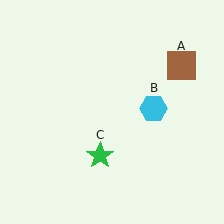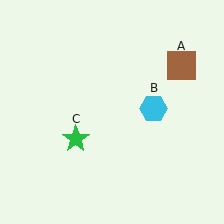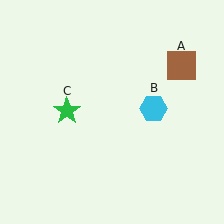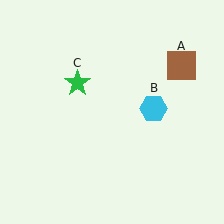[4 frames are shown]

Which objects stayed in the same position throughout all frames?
Brown square (object A) and cyan hexagon (object B) remained stationary.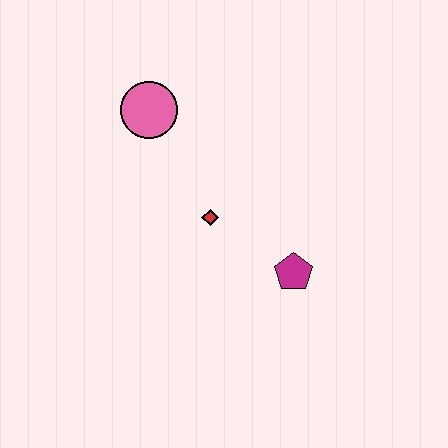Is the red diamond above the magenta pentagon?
Yes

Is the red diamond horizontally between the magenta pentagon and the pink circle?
Yes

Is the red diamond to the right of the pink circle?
Yes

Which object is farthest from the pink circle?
The magenta pentagon is farthest from the pink circle.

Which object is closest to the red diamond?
The magenta pentagon is closest to the red diamond.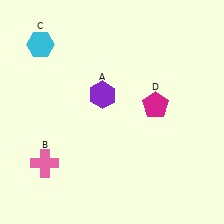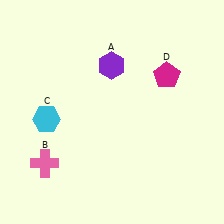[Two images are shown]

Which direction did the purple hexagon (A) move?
The purple hexagon (A) moved up.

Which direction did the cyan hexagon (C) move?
The cyan hexagon (C) moved down.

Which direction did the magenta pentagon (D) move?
The magenta pentagon (D) moved up.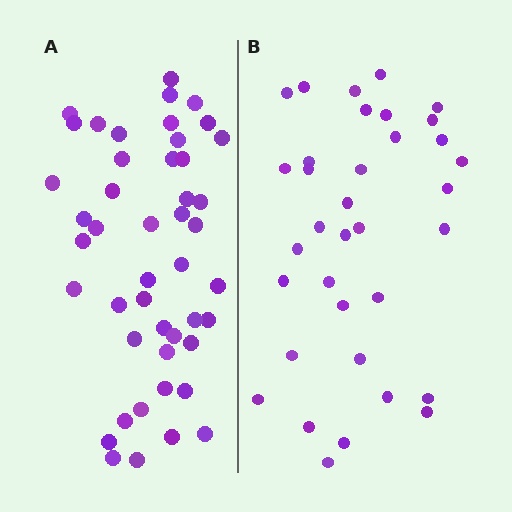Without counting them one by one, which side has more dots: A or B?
Region A (the left region) has more dots.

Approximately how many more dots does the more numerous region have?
Region A has roughly 12 or so more dots than region B.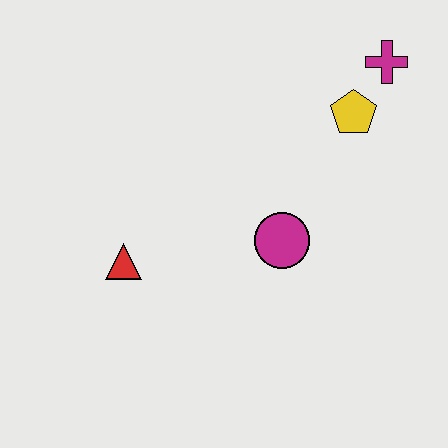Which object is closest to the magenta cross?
The yellow pentagon is closest to the magenta cross.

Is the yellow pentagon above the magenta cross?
No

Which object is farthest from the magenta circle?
The magenta cross is farthest from the magenta circle.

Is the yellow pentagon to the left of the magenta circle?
No